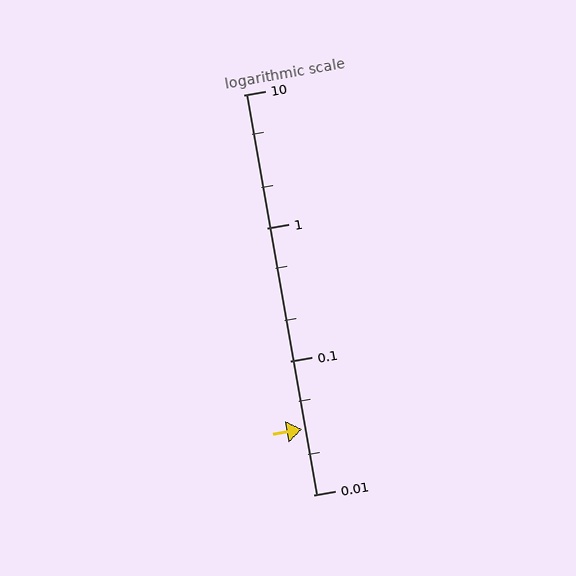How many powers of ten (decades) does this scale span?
The scale spans 3 decades, from 0.01 to 10.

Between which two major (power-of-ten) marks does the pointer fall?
The pointer is between 0.01 and 0.1.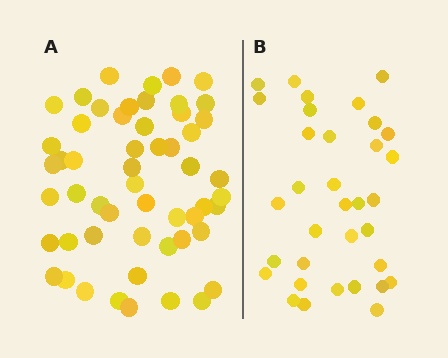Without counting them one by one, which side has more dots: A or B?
Region A (the left region) has more dots.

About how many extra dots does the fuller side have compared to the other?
Region A has approximately 20 more dots than region B.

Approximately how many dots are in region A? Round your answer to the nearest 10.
About 50 dots. (The exact count is 54, which rounds to 50.)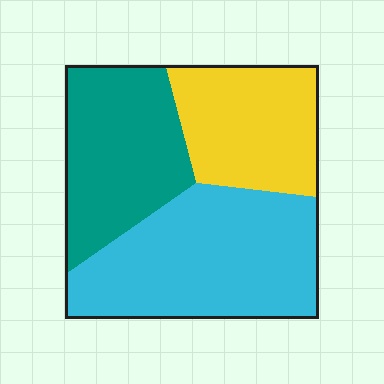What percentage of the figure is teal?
Teal takes up about one third (1/3) of the figure.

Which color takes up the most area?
Cyan, at roughly 45%.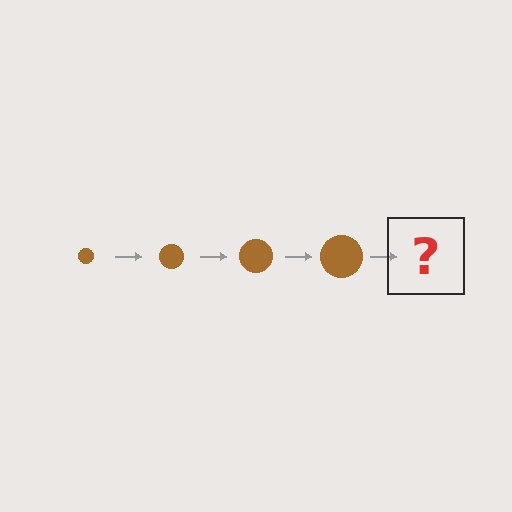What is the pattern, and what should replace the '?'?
The pattern is that the circle gets progressively larger each step. The '?' should be a brown circle, larger than the previous one.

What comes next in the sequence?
The next element should be a brown circle, larger than the previous one.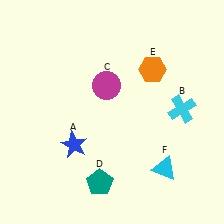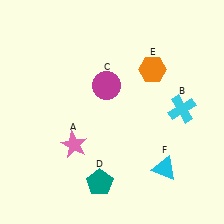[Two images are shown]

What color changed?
The star (A) changed from blue in Image 1 to pink in Image 2.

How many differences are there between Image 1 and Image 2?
There is 1 difference between the two images.